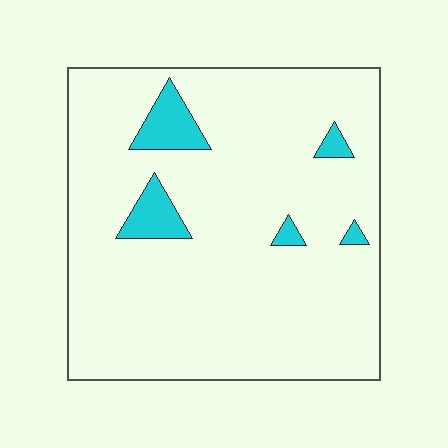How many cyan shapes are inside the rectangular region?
5.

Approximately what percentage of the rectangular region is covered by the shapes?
Approximately 10%.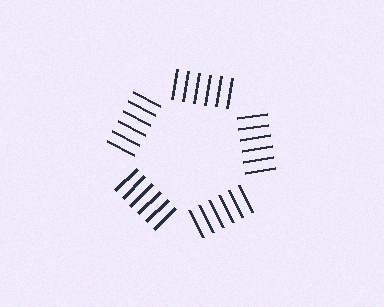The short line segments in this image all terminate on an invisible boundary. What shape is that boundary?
An illusory pentagon — the line segments terminate on its edges but no continuous stroke is drawn.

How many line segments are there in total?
30 — 6 along each of the 5 edges.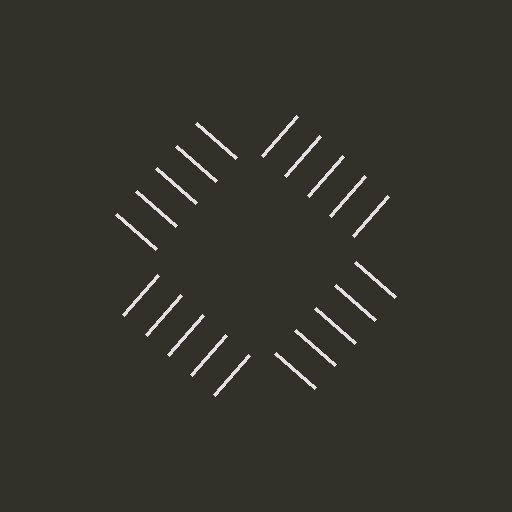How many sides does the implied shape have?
4 sides — the line-ends trace a square.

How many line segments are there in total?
20 — 5 along each of the 4 edges.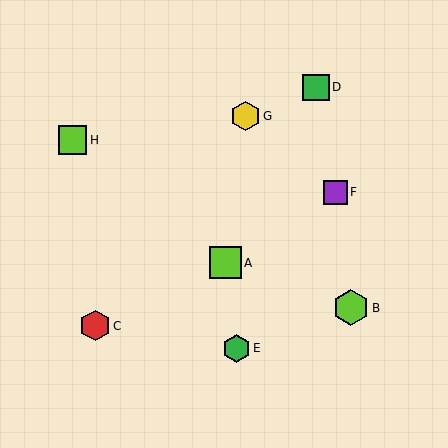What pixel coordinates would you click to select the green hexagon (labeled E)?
Click at (236, 348) to select the green hexagon E.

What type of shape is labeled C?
Shape C is a red hexagon.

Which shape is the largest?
The lime hexagon (labeled B) is the largest.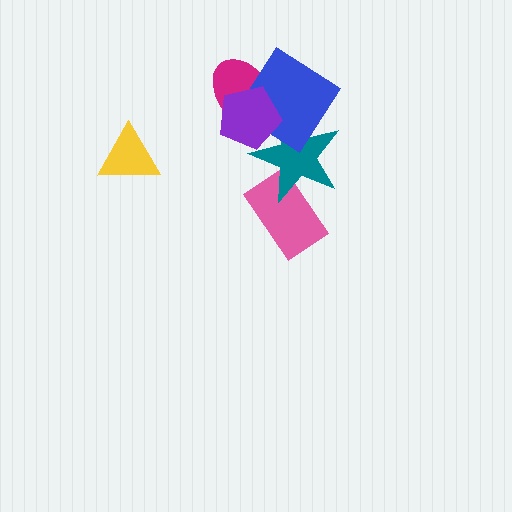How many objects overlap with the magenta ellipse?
2 objects overlap with the magenta ellipse.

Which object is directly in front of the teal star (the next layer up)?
The blue diamond is directly in front of the teal star.